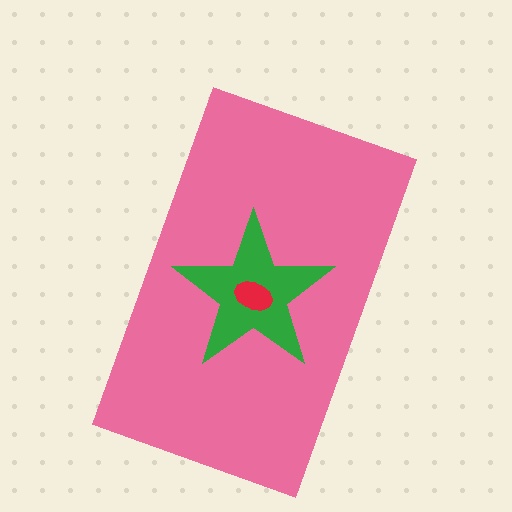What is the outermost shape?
The pink rectangle.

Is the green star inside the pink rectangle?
Yes.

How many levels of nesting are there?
3.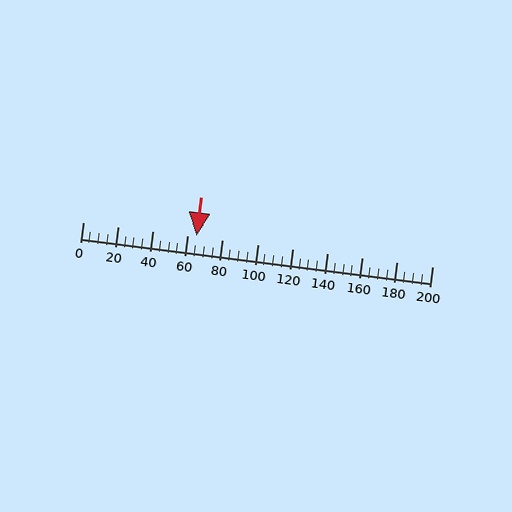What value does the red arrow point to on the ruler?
The red arrow points to approximately 65.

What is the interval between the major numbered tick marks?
The major tick marks are spaced 20 units apart.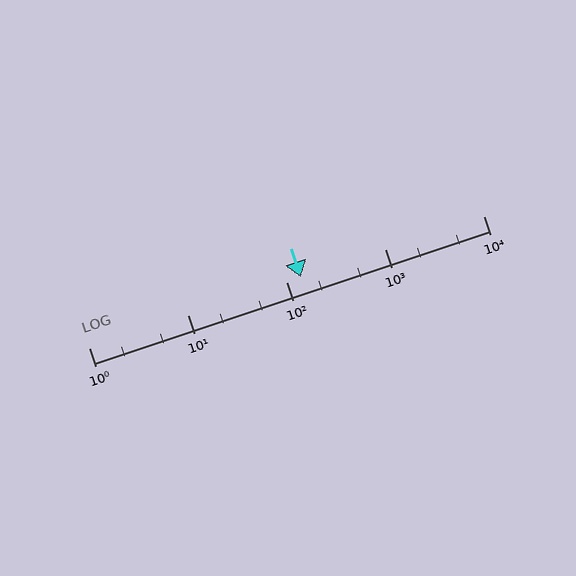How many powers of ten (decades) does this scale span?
The scale spans 4 decades, from 1 to 10000.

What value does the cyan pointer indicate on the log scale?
The pointer indicates approximately 140.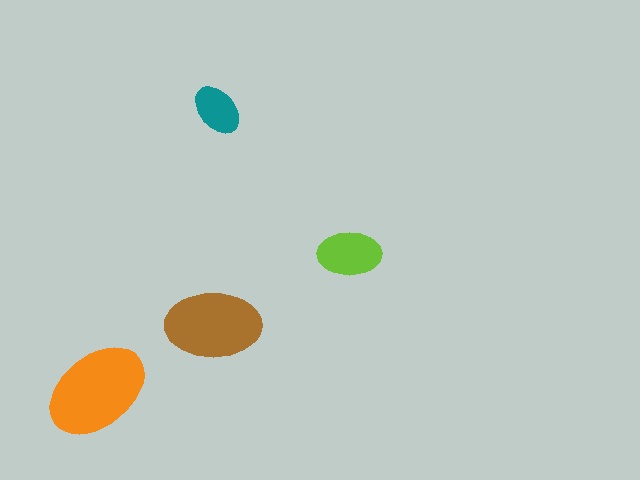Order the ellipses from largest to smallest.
the orange one, the brown one, the lime one, the teal one.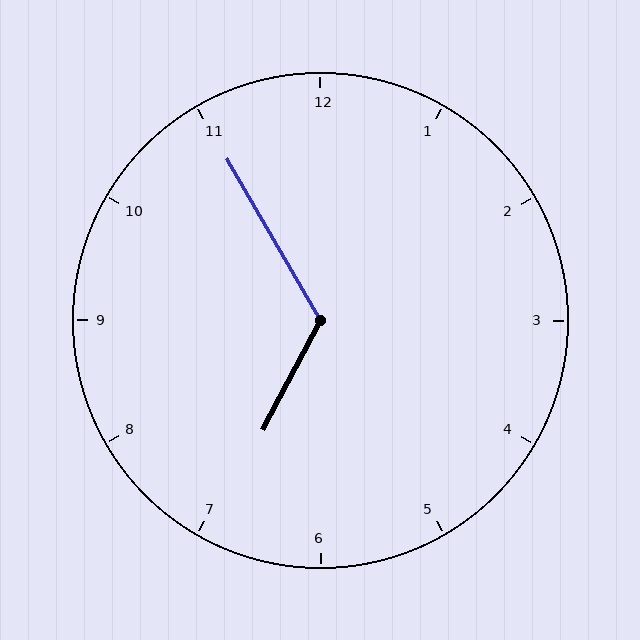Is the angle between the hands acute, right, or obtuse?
It is obtuse.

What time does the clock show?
6:55.